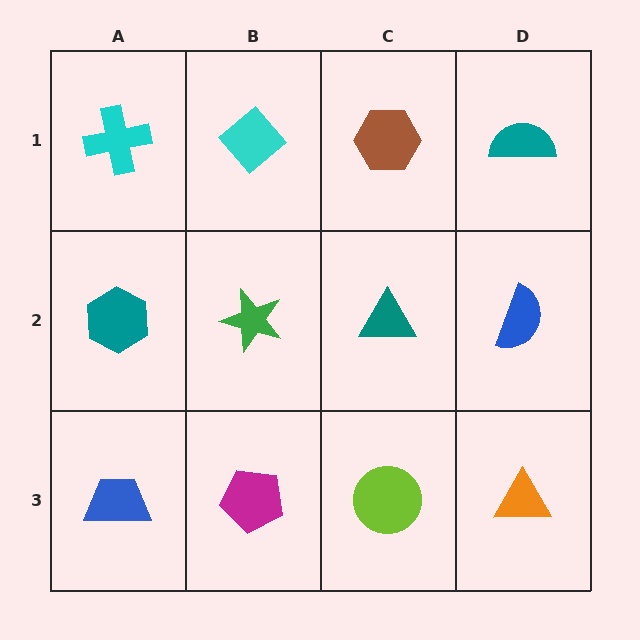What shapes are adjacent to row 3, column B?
A green star (row 2, column B), a blue trapezoid (row 3, column A), a lime circle (row 3, column C).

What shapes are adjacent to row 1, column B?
A green star (row 2, column B), a cyan cross (row 1, column A), a brown hexagon (row 1, column C).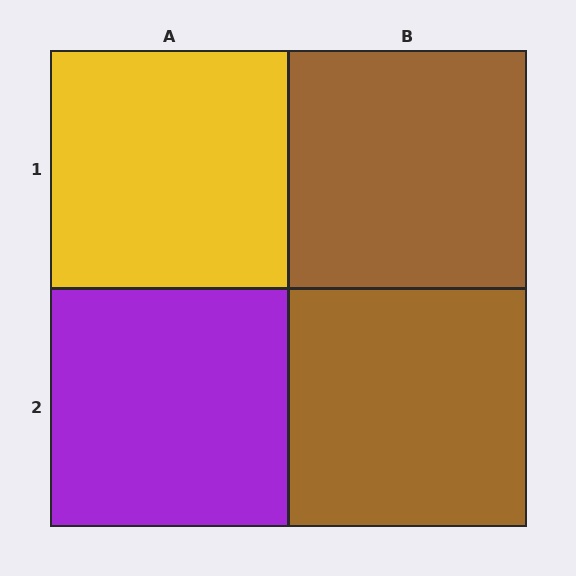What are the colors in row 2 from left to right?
Purple, brown.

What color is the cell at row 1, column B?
Brown.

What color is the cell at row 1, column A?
Yellow.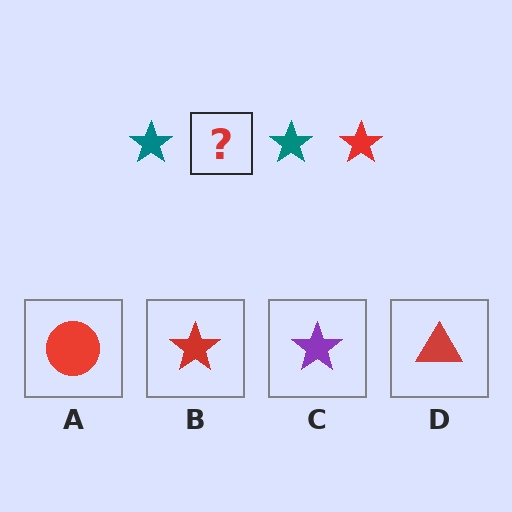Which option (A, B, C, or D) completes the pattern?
B.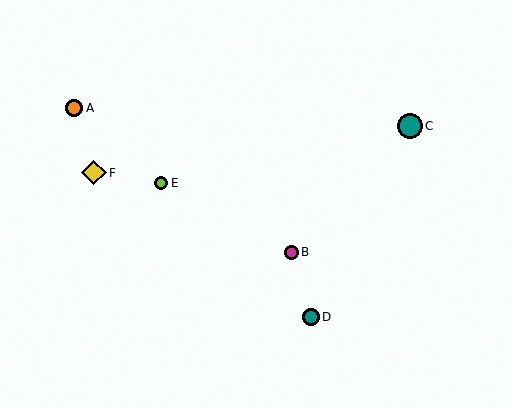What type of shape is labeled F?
Shape F is a yellow diamond.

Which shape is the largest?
The teal circle (labeled C) is the largest.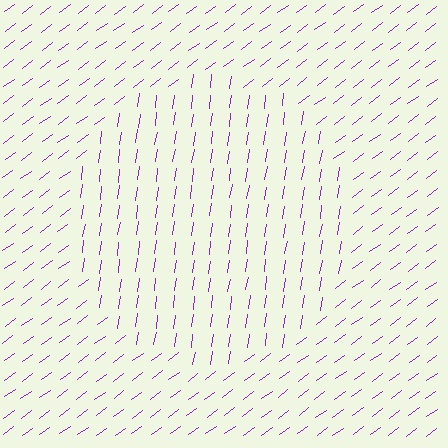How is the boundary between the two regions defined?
The boundary is defined purely by a change in line orientation (approximately 45 degrees difference). All lines are the same color and thickness.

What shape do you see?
I see a circle.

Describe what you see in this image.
The image is filled with small purple line segments. A circle region in the image has lines oriented differently from the surrounding lines, creating a visible texture boundary.